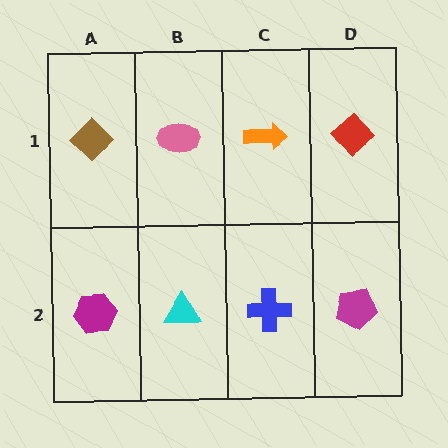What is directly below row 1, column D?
A magenta pentagon.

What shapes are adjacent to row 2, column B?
A pink ellipse (row 1, column B), a magenta hexagon (row 2, column A), a blue cross (row 2, column C).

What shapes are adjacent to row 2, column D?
A red diamond (row 1, column D), a blue cross (row 2, column C).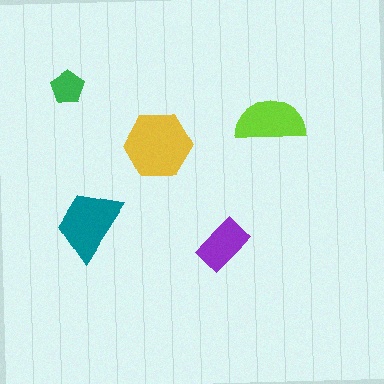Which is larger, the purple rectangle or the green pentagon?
The purple rectangle.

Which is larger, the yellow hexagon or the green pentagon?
The yellow hexagon.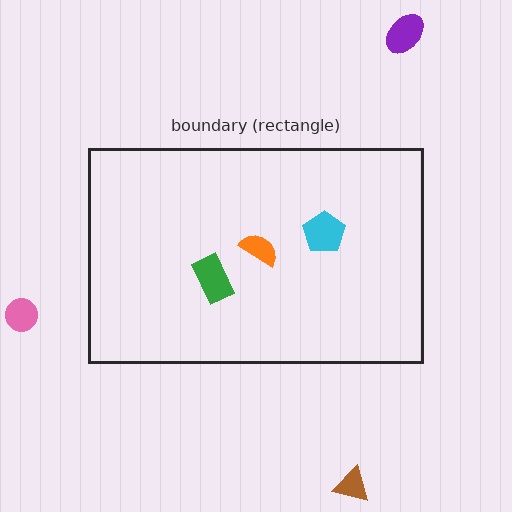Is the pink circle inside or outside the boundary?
Outside.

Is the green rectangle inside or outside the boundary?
Inside.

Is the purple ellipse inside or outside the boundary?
Outside.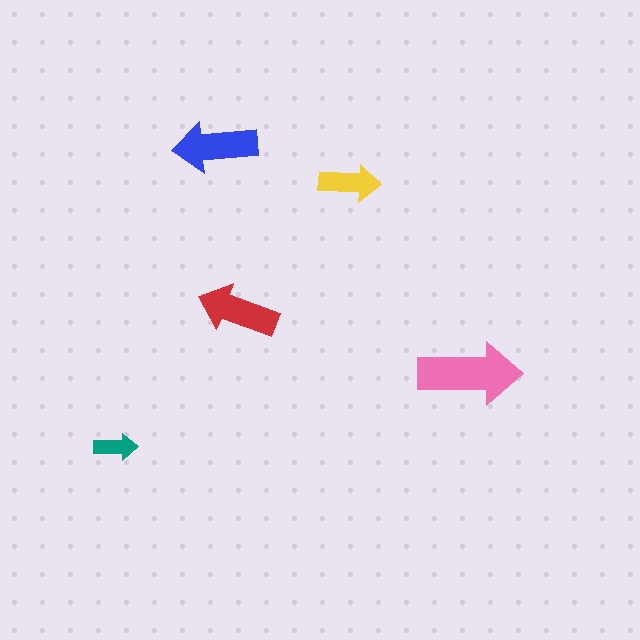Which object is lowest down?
The teal arrow is bottommost.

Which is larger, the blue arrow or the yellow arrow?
The blue one.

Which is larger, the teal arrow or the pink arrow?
The pink one.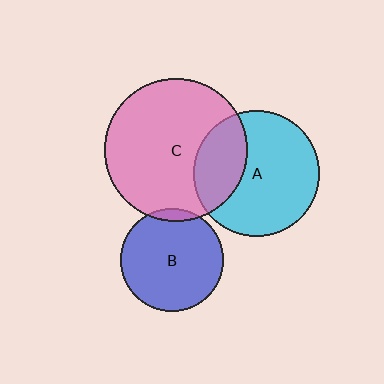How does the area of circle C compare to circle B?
Approximately 1.9 times.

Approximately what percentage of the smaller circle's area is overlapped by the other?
Approximately 5%.